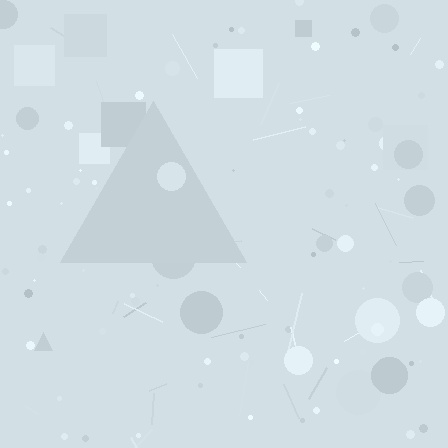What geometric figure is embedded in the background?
A triangle is embedded in the background.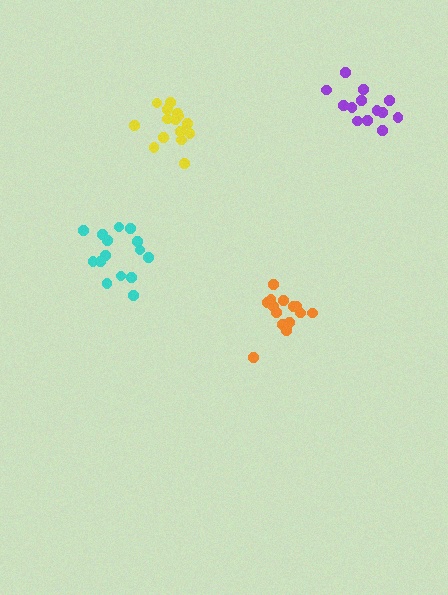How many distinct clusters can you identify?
There are 4 distinct clusters.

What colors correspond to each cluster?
The clusters are colored: purple, yellow, cyan, orange.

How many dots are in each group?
Group 1: 13 dots, Group 2: 15 dots, Group 3: 15 dots, Group 4: 14 dots (57 total).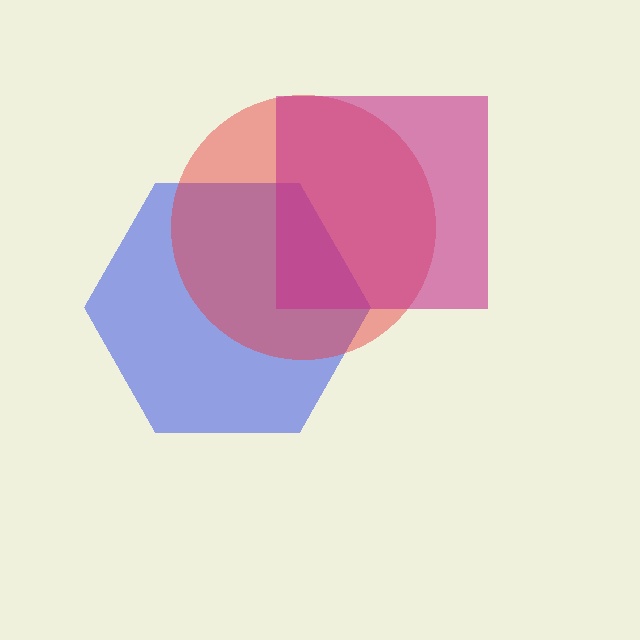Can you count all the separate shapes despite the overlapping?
Yes, there are 3 separate shapes.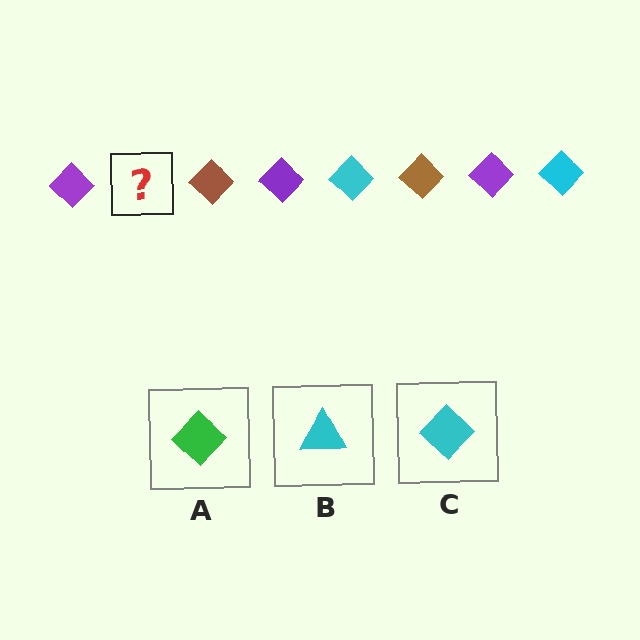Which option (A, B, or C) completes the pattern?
C.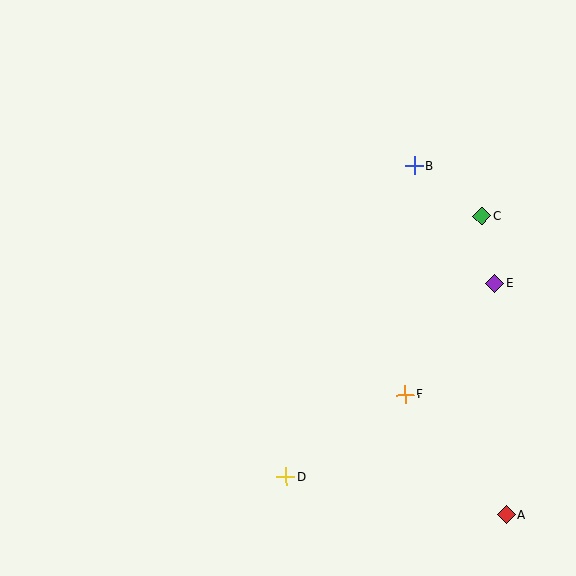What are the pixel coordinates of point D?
Point D is at (286, 477).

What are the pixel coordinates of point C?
Point C is at (482, 216).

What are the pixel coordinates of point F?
Point F is at (405, 394).